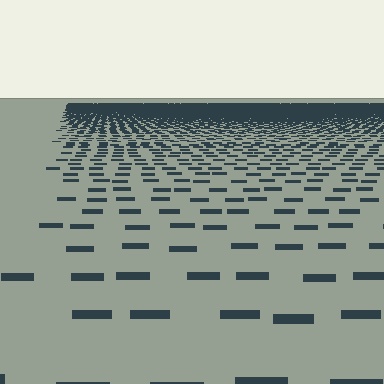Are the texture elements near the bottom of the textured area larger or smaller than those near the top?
Larger. Near the bottom, elements are closer to the viewer and appear at a bigger on-screen size.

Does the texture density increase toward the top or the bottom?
Density increases toward the top.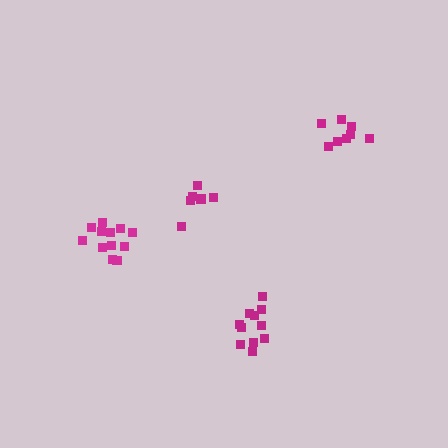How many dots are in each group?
Group 1: 6 dots, Group 2: 8 dots, Group 3: 11 dots, Group 4: 12 dots (37 total).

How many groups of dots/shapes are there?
There are 4 groups.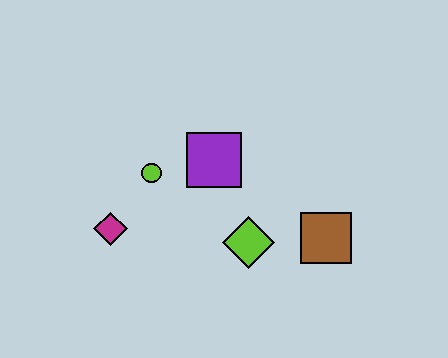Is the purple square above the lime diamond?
Yes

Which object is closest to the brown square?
The lime diamond is closest to the brown square.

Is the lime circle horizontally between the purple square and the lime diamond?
No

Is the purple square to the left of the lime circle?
No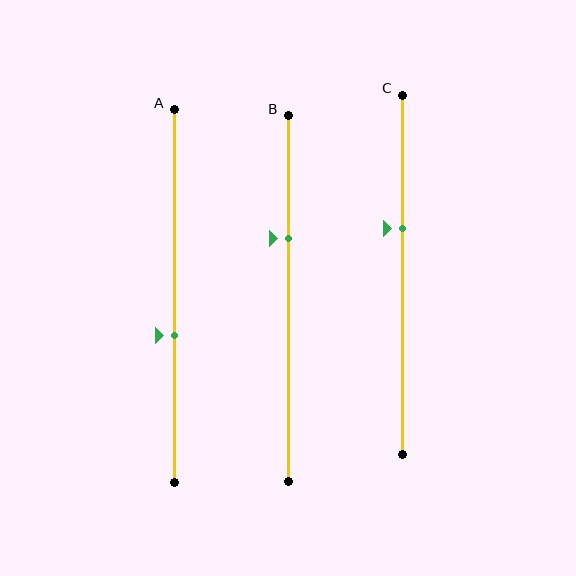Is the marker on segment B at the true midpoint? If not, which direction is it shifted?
No, the marker on segment B is shifted upward by about 16% of the segment length.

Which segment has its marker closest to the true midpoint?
Segment A has its marker closest to the true midpoint.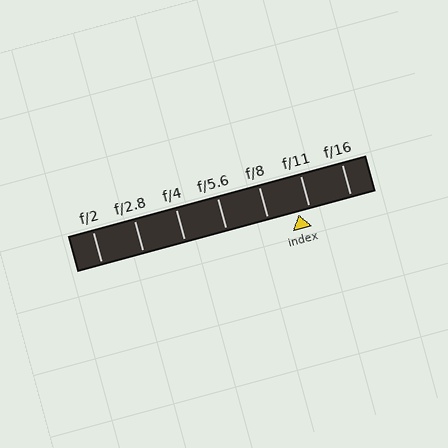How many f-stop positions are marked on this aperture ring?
There are 7 f-stop positions marked.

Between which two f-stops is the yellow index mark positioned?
The index mark is between f/8 and f/11.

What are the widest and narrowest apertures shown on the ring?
The widest aperture shown is f/2 and the narrowest is f/16.